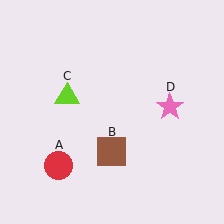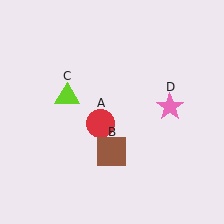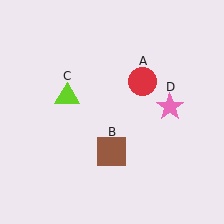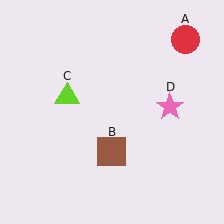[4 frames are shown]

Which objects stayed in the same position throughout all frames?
Brown square (object B) and lime triangle (object C) and pink star (object D) remained stationary.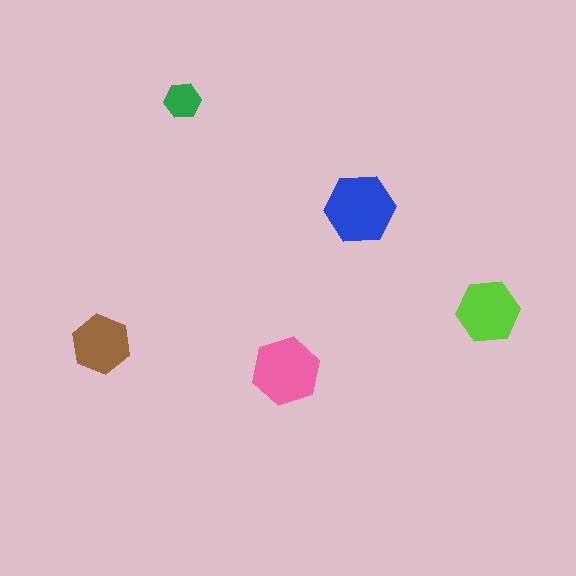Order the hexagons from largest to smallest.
the blue one, the pink one, the lime one, the brown one, the green one.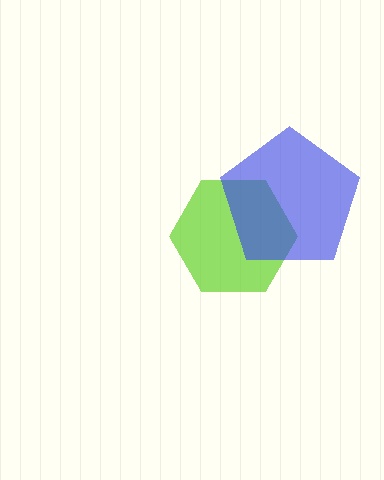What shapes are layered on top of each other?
The layered shapes are: a lime hexagon, a blue pentagon.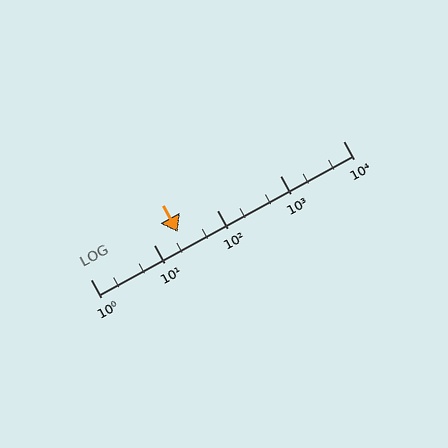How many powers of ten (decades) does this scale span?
The scale spans 4 decades, from 1 to 10000.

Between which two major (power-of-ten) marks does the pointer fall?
The pointer is between 10 and 100.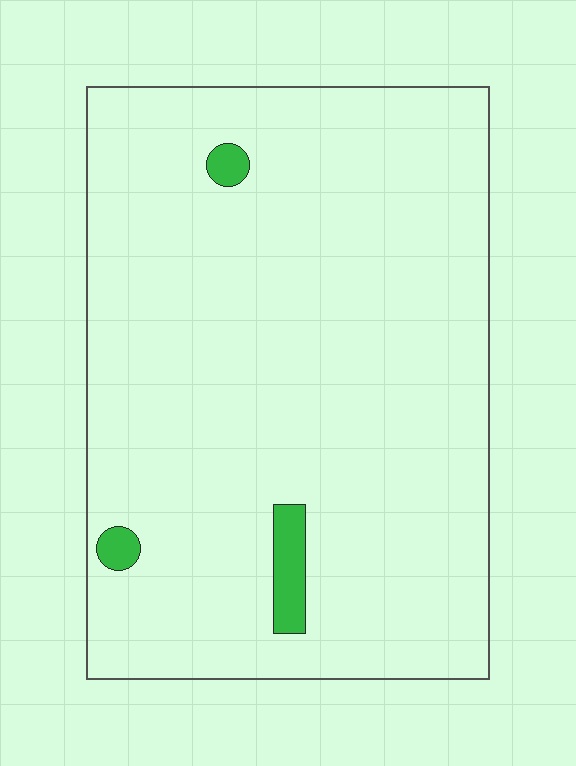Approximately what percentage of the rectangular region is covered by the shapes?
Approximately 5%.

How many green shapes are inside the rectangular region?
3.